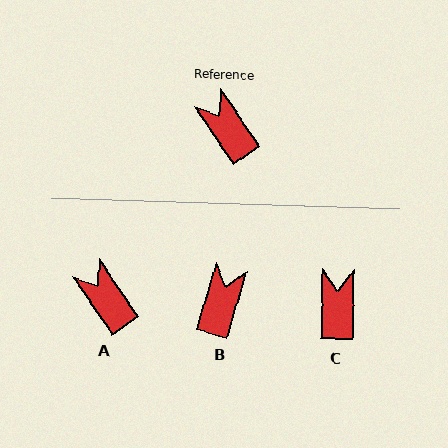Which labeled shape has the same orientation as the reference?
A.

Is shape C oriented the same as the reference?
No, it is off by about 35 degrees.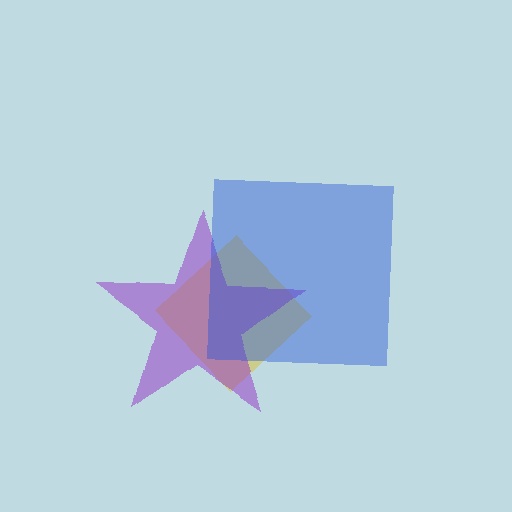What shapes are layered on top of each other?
The layered shapes are: a yellow diamond, a purple star, a blue square.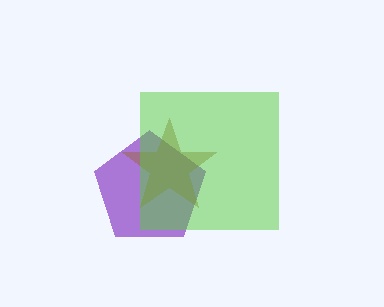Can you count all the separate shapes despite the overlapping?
Yes, there are 3 separate shapes.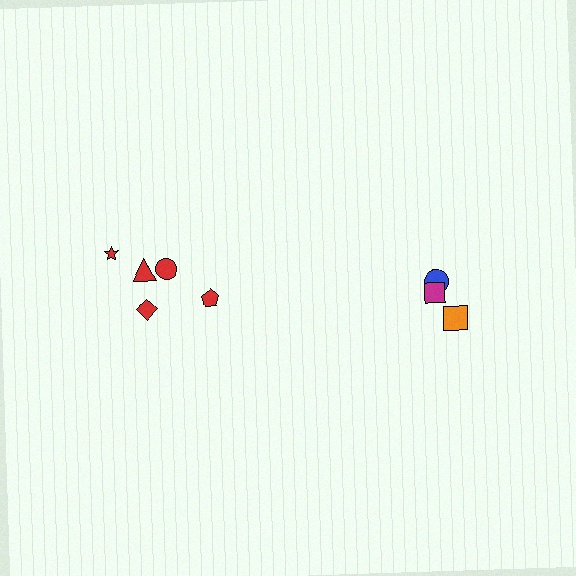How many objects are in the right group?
There are 3 objects.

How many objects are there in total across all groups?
There are 8 objects.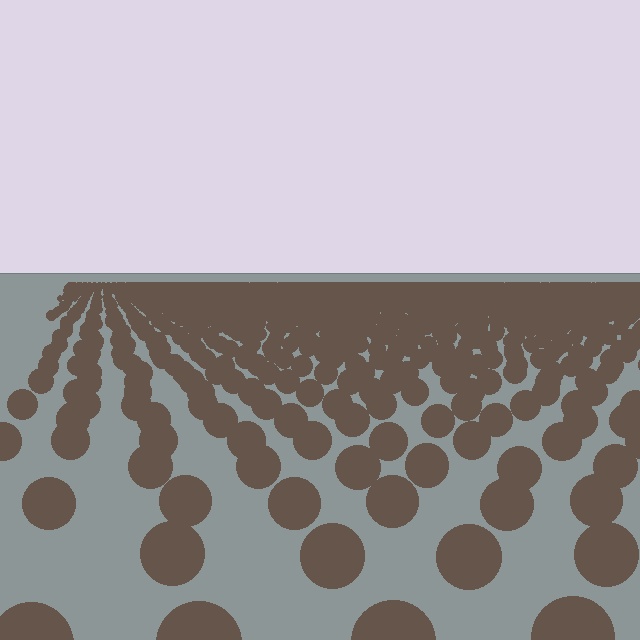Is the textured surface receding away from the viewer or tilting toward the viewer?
The surface is receding away from the viewer. Texture elements get smaller and denser toward the top.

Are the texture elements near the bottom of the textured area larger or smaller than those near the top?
Larger. Near the bottom, elements are closer to the viewer and appear at a bigger on-screen size.